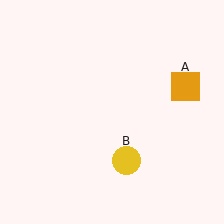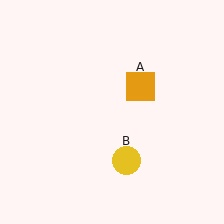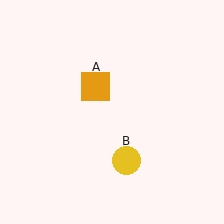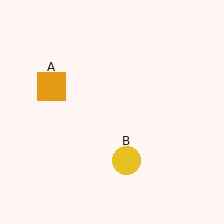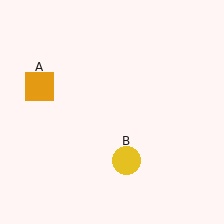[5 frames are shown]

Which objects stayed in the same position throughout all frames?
Yellow circle (object B) remained stationary.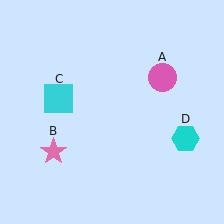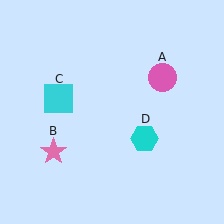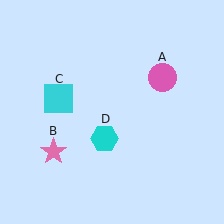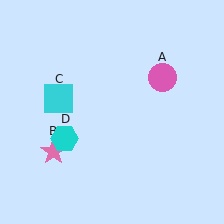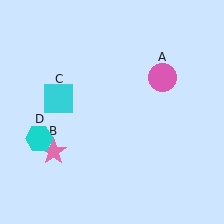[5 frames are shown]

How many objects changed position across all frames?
1 object changed position: cyan hexagon (object D).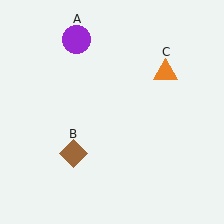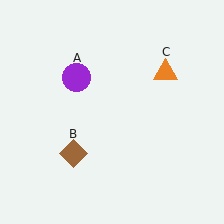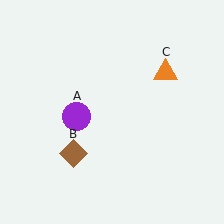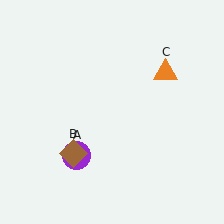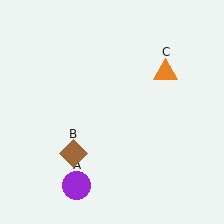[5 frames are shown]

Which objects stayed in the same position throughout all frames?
Brown diamond (object B) and orange triangle (object C) remained stationary.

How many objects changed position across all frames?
1 object changed position: purple circle (object A).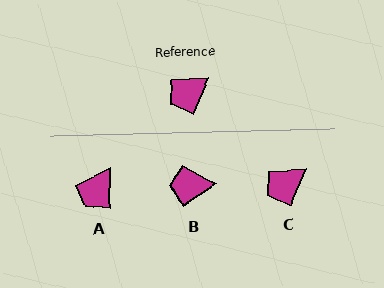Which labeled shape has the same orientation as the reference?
C.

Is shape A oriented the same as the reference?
No, it is off by about 22 degrees.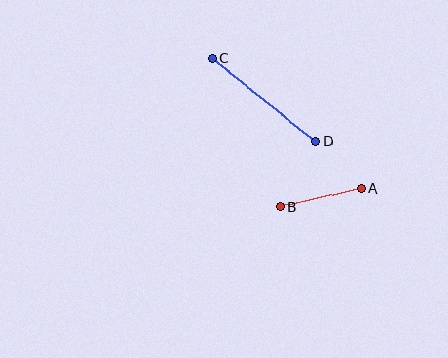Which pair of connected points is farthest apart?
Points C and D are farthest apart.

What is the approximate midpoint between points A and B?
The midpoint is at approximately (321, 197) pixels.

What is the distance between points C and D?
The distance is approximately 133 pixels.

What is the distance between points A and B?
The distance is approximately 83 pixels.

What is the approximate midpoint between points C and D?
The midpoint is at approximately (264, 100) pixels.